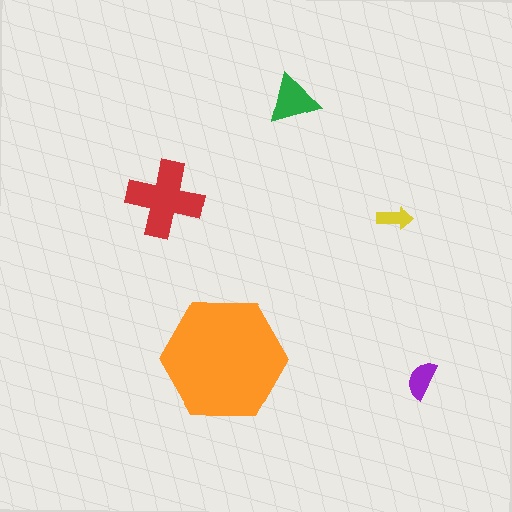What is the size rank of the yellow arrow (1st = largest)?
5th.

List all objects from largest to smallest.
The orange hexagon, the red cross, the green triangle, the purple semicircle, the yellow arrow.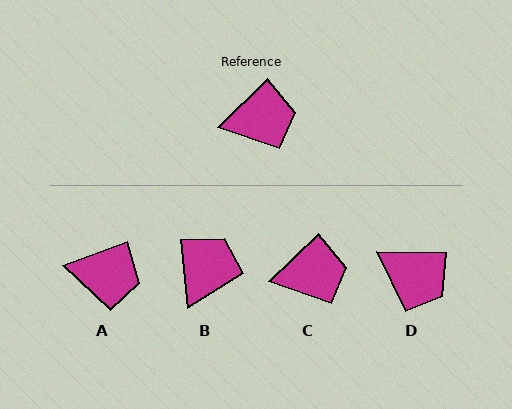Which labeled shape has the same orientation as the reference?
C.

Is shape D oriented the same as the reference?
No, it is off by about 45 degrees.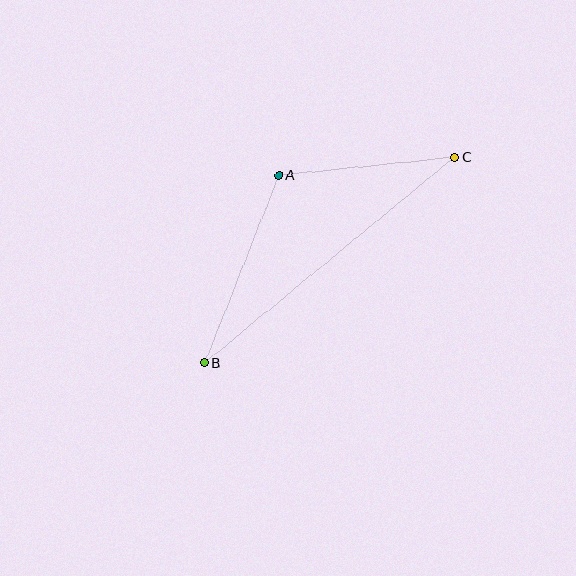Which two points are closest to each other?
Points A and C are closest to each other.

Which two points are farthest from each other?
Points B and C are farthest from each other.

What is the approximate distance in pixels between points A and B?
The distance between A and B is approximately 202 pixels.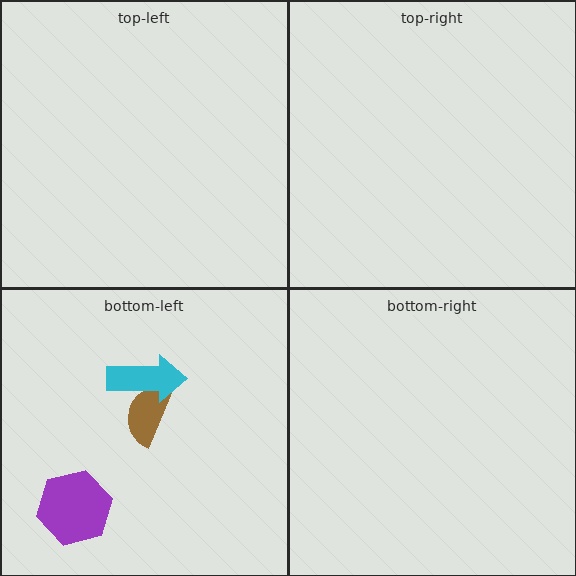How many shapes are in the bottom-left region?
3.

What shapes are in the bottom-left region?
The purple hexagon, the brown semicircle, the cyan arrow.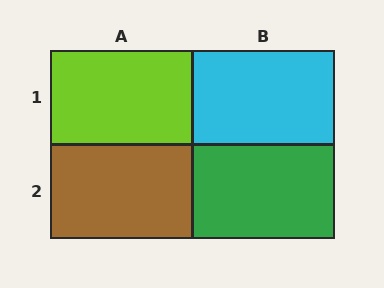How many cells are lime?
1 cell is lime.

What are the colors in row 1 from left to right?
Lime, cyan.